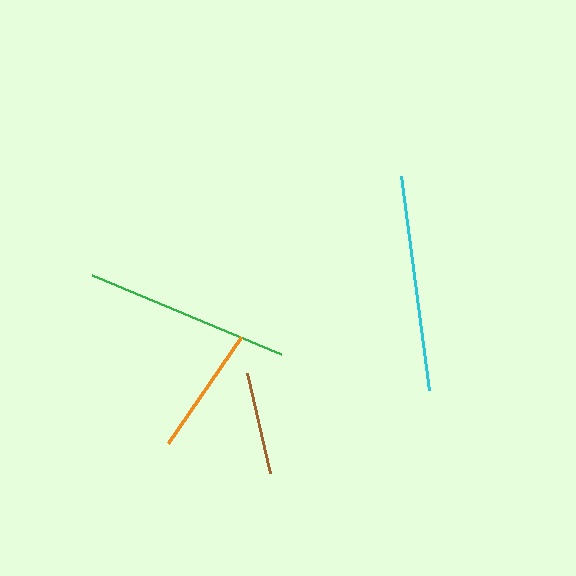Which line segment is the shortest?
The brown line is the shortest at approximately 102 pixels.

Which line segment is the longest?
The cyan line is the longest at approximately 216 pixels.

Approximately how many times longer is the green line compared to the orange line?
The green line is approximately 1.6 times the length of the orange line.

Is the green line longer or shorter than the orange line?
The green line is longer than the orange line.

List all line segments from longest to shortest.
From longest to shortest: cyan, green, orange, brown.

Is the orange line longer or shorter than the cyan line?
The cyan line is longer than the orange line.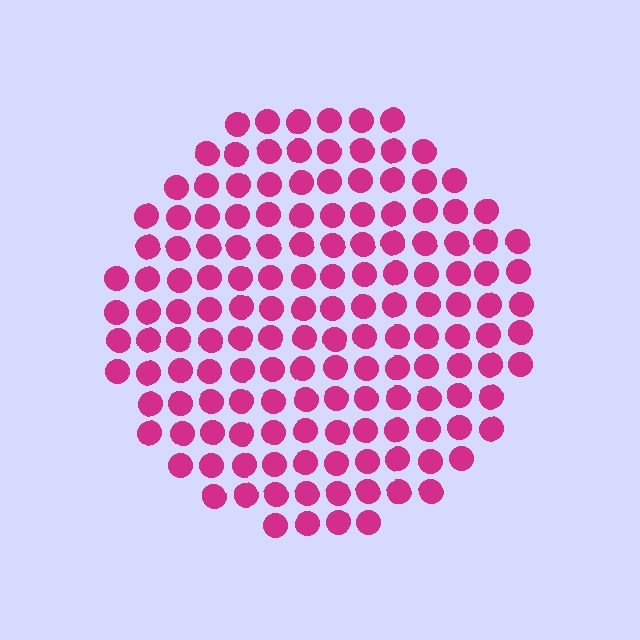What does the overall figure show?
The overall figure shows a circle.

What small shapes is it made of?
It is made of small circles.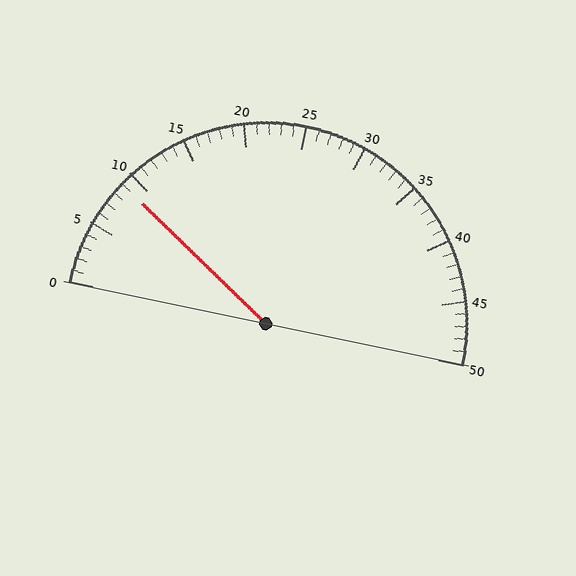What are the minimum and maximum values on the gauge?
The gauge ranges from 0 to 50.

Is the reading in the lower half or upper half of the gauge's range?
The reading is in the lower half of the range (0 to 50).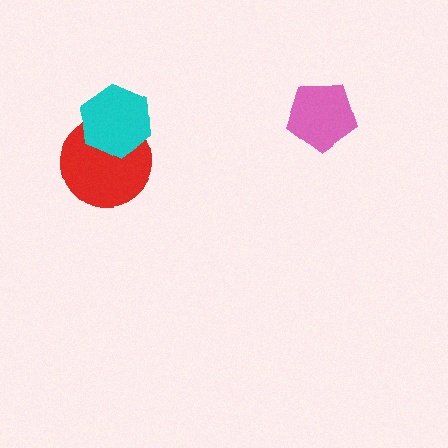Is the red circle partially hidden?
Yes, it is partially covered by another shape.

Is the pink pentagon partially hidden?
No, no other shape covers it.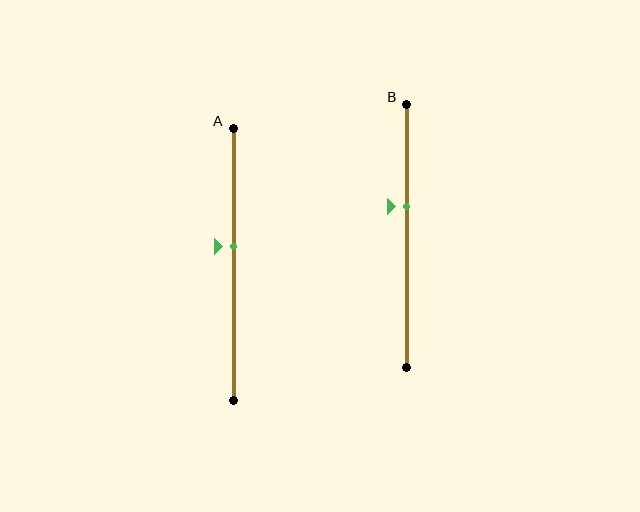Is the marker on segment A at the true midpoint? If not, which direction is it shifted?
No, the marker on segment A is shifted upward by about 7% of the segment length.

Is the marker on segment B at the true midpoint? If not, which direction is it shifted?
No, the marker on segment B is shifted upward by about 11% of the segment length.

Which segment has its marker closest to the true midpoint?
Segment A has its marker closest to the true midpoint.